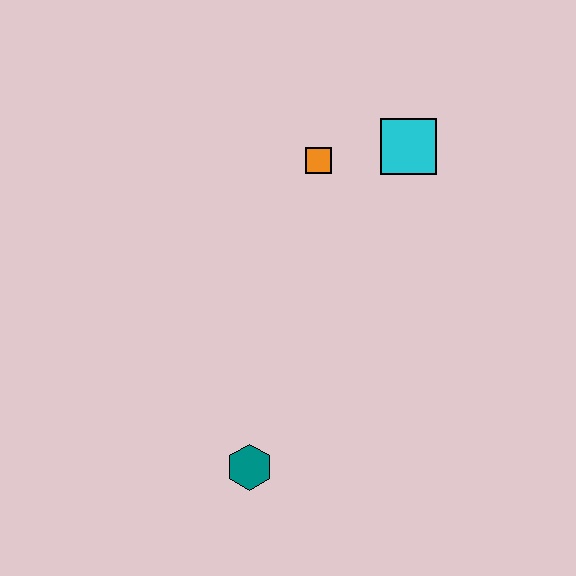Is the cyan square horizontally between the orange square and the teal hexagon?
No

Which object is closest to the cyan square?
The orange square is closest to the cyan square.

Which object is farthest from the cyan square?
The teal hexagon is farthest from the cyan square.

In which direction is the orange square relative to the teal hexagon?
The orange square is above the teal hexagon.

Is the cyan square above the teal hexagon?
Yes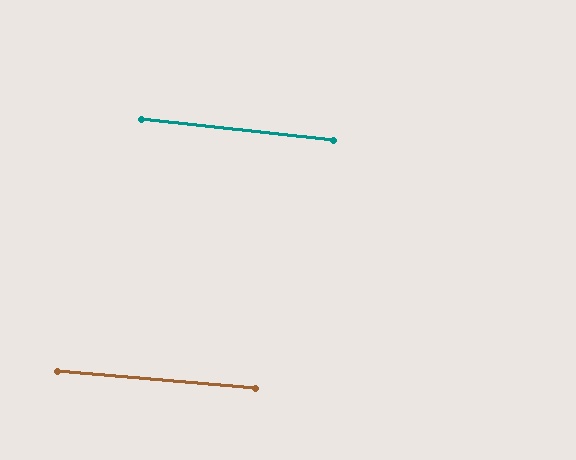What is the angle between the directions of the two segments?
Approximately 2 degrees.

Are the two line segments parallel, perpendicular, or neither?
Parallel — their directions differ by only 1.5°.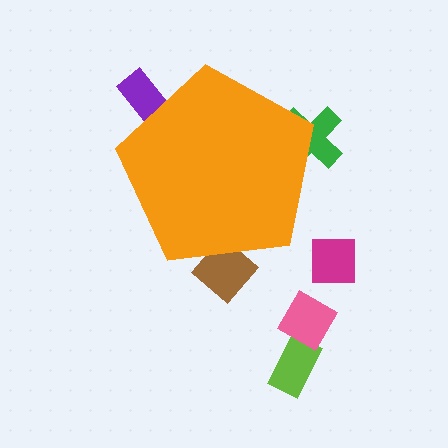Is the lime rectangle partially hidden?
No, the lime rectangle is fully visible.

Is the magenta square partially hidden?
No, the magenta square is fully visible.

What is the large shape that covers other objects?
An orange pentagon.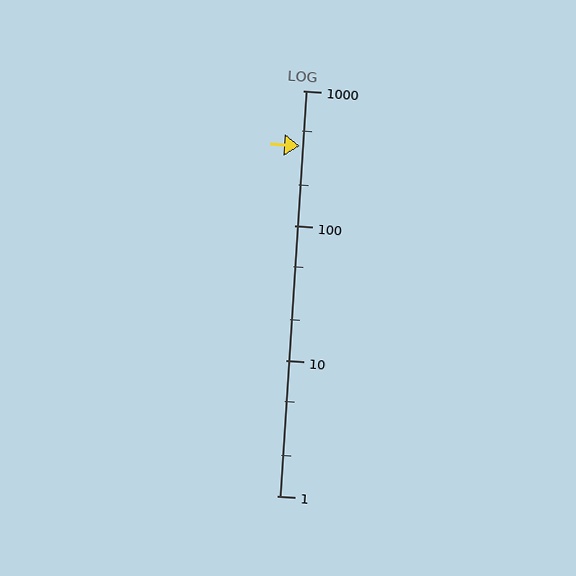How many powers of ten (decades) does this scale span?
The scale spans 3 decades, from 1 to 1000.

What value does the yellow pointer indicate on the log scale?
The pointer indicates approximately 390.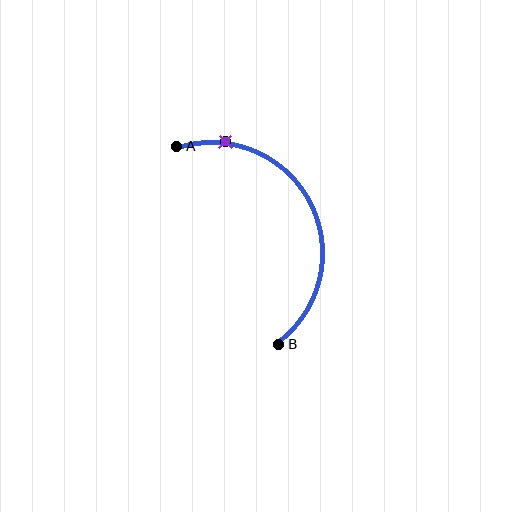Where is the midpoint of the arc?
The arc midpoint is the point on the curve farthest from the straight line joining A and B. It sits to the right of that line.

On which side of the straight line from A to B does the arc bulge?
The arc bulges to the right of the straight line connecting A and B.